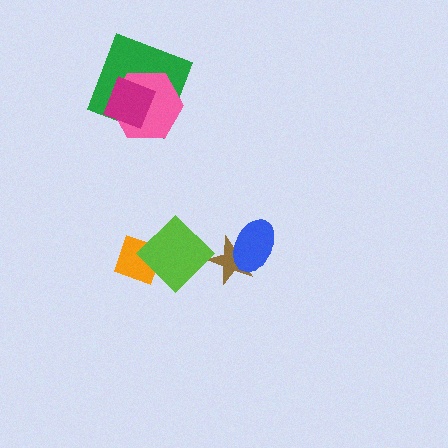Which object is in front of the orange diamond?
The lime diamond is in front of the orange diamond.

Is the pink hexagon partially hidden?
Yes, it is partially covered by another shape.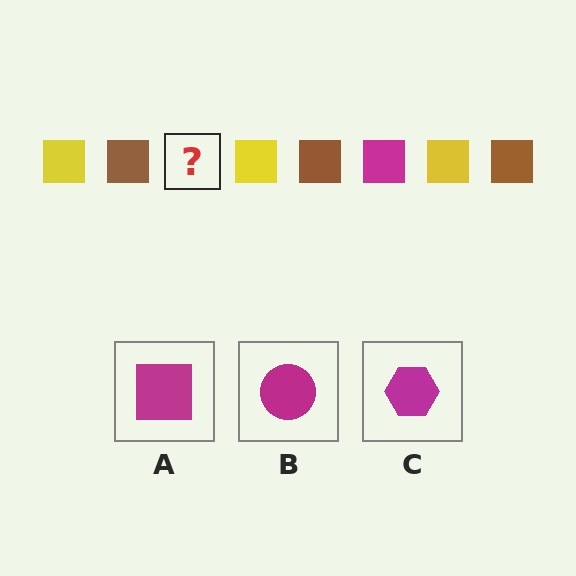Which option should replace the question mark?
Option A.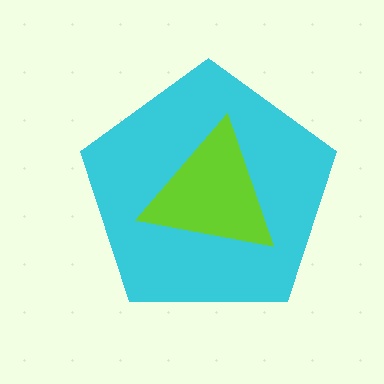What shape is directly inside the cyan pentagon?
The lime triangle.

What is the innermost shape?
The lime triangle.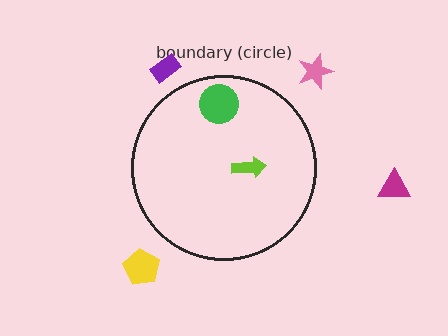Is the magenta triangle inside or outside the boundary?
Outside.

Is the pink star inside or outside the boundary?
Outside.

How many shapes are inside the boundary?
2 inside, 4 outside.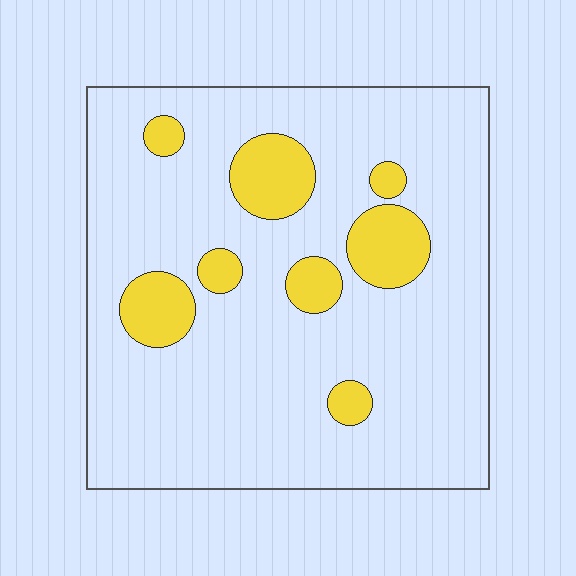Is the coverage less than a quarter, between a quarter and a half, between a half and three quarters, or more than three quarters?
Less than a quarter.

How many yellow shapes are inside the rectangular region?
8.